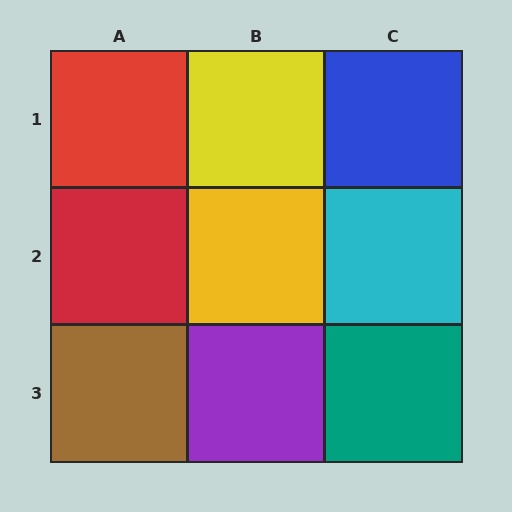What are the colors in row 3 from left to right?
Brown, purple, teal.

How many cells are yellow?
2 cells are yellow.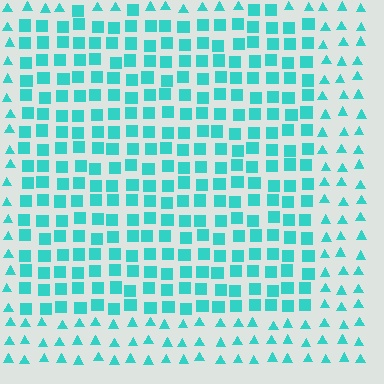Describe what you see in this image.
The image is filled with small cyan elements arranged in a uniform grid. A rectangle-shaped region contains squares, while the surrounding area contains triangles. The boundary is defined purely by the change in element shape.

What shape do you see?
I see a rectangle.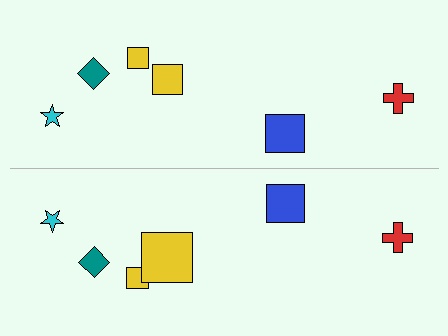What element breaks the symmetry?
The yellow square on the bottom side has a different size than its mirror counterpart.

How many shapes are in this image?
There are 12 shapes in this image.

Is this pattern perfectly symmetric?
No, the pattern is not perfectly symmetric. The yellow square on the bottom side has a different size than its mirror counterpart.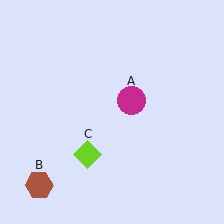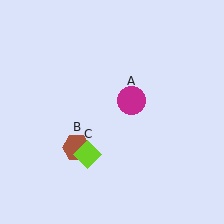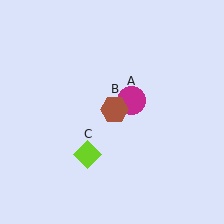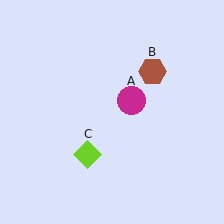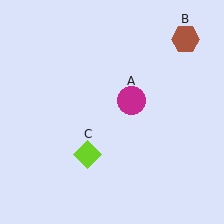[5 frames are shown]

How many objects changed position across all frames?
1 object changed position: brown hexagon (object B).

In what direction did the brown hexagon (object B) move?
The brown hexagon (object B) moved up and to the right.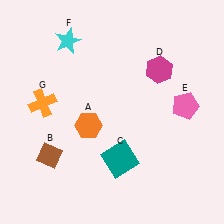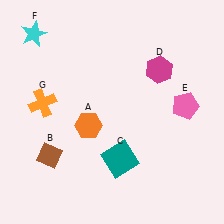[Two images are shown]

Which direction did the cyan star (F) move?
The cyan star (F) moved left.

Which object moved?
The cyan star (F) moved left.